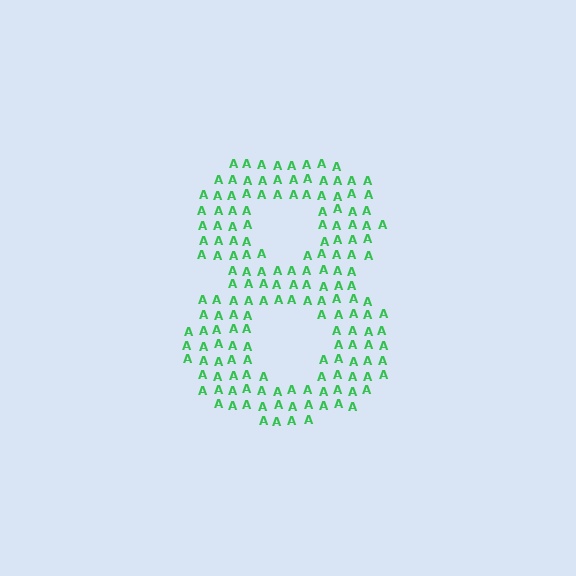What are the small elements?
The small elements are letter A's.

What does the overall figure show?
The overall figure shows the digit 8.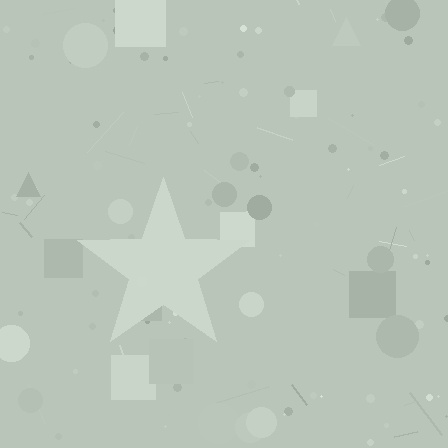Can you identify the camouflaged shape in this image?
The camouflaged shape is a star.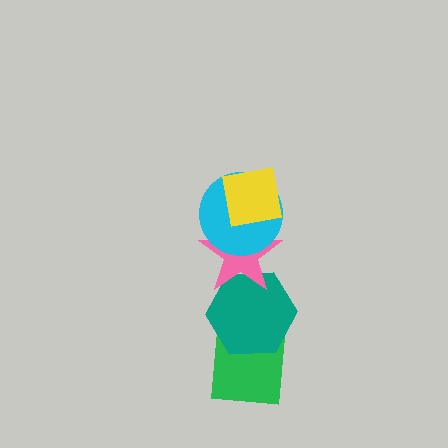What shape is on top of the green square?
The teal hexagon is on top of the green square.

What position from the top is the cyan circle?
The cyan circle is 2nd from the top.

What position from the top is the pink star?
The pink star is 3rd from the top.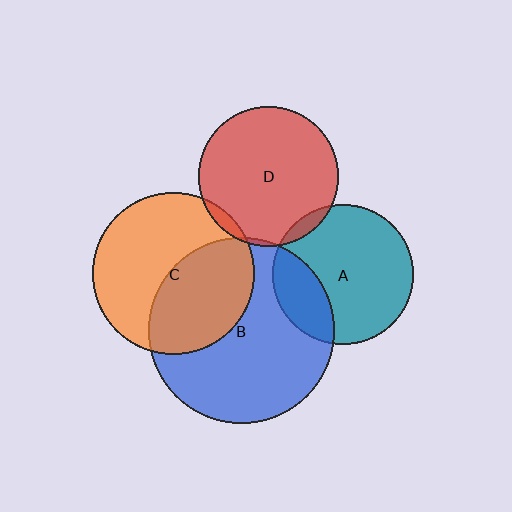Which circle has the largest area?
Circle B (blue).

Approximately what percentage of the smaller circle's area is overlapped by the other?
Approximately 5%.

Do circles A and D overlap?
Yes.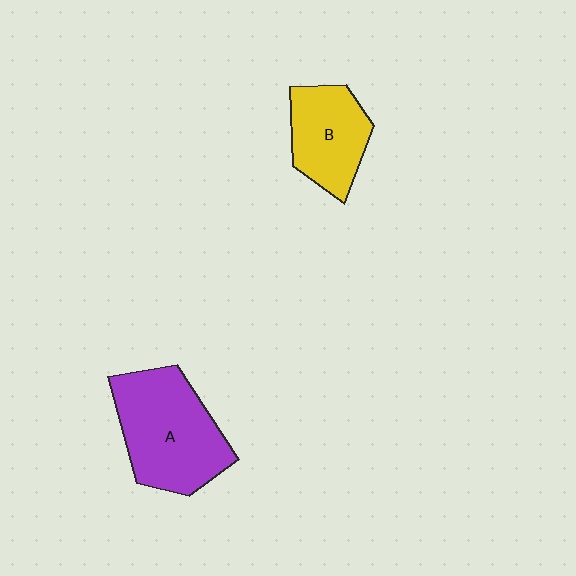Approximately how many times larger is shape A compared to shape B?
Approximately 1.5 times.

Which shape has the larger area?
Shape A (purple).